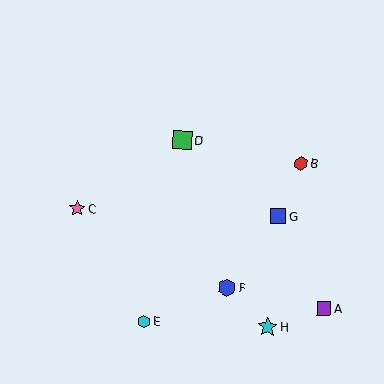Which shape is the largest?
The cyan star (labeled H) is the largest.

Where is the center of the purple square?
The center of the purple square is at (324, 309).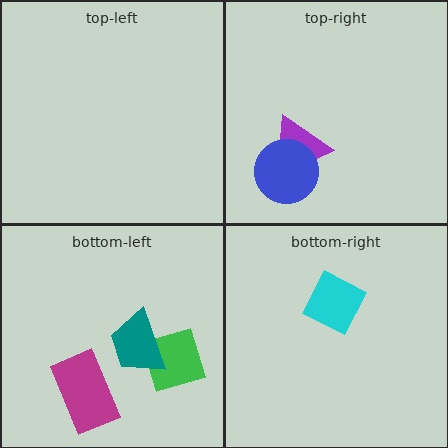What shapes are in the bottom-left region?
The green square, the teal trapezoid, the magenta rectangle.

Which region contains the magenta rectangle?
The bottom-left region.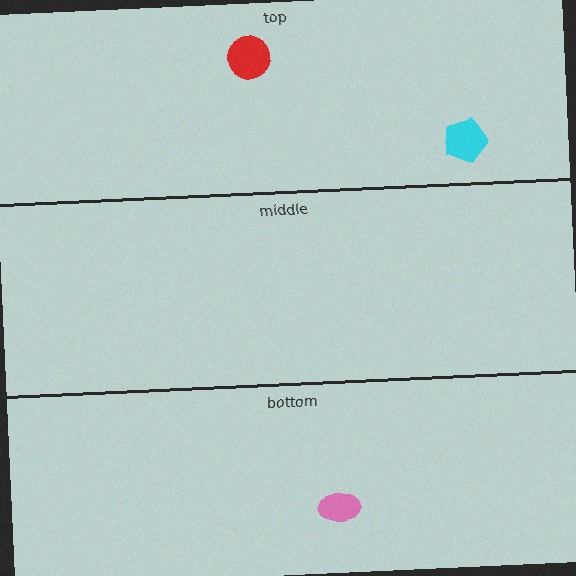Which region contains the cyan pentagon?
The top region.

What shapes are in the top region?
The red circle, the cyan pentagon.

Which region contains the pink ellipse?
The bottom region.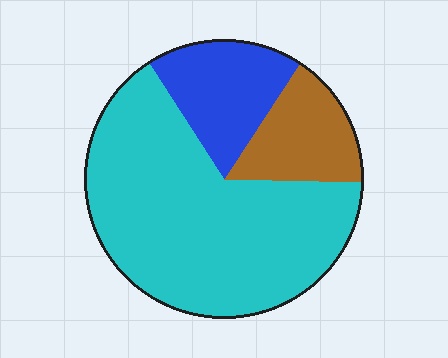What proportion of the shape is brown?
Brown takes up about one sixth (1/6) of the shape.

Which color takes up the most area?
Cyan, at roughly 65%.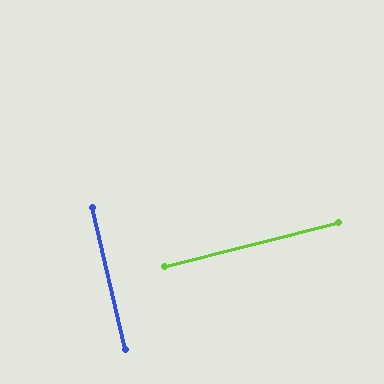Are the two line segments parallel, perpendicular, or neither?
Perpendicular — they meet at approximately 89°.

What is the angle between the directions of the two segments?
Approximately 89 degrees.